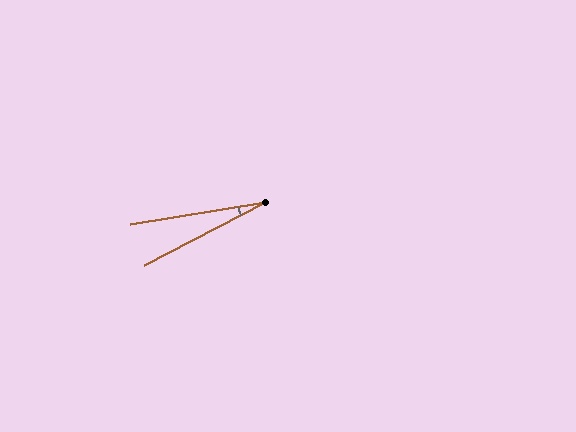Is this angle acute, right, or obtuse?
It is acute.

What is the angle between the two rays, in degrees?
Approximately 18 degrees.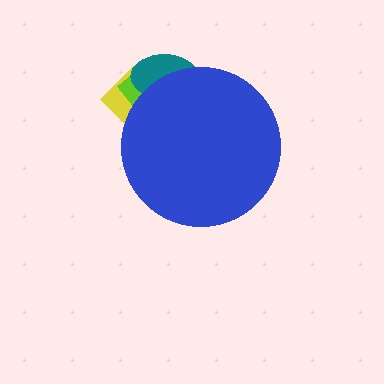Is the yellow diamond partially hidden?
Yes, the yellow diamond is partially hidden behind the blue circle.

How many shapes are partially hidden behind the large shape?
3 shapes are partially hidden.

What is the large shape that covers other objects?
A blue circle.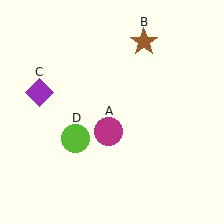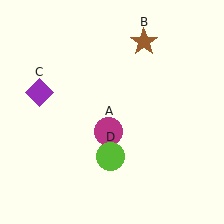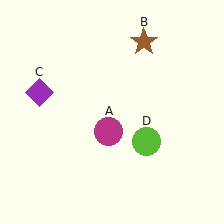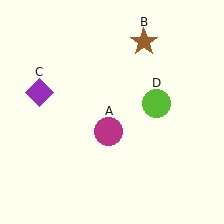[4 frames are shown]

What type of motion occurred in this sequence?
The lime circle (object D) rotated counterclockwise around the center of the scene.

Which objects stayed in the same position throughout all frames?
Magenta circle (object A) and brown star (object B) and purple diamond (object C) remained stationary.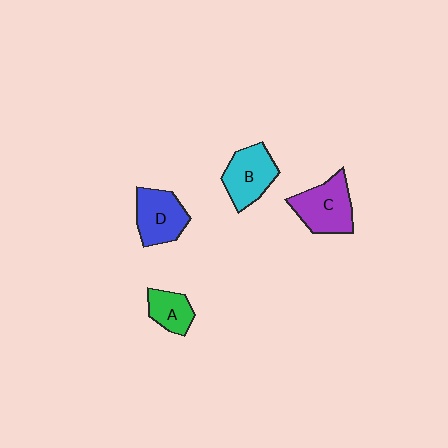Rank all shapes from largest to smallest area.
From largest to smallest: C (purple), B (cyan), D (blue), A (green).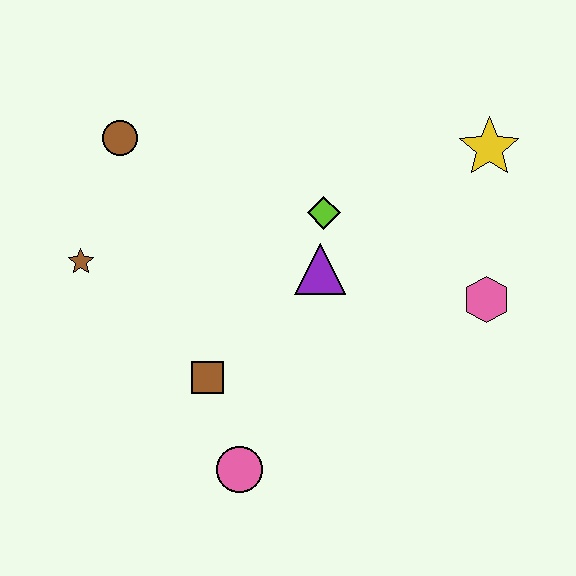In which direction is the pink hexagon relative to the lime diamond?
The pink hexagon is to the right of the lime diamond.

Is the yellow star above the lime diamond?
Yes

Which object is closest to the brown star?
The brown circle is closest to the brown star.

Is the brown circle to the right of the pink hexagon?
No